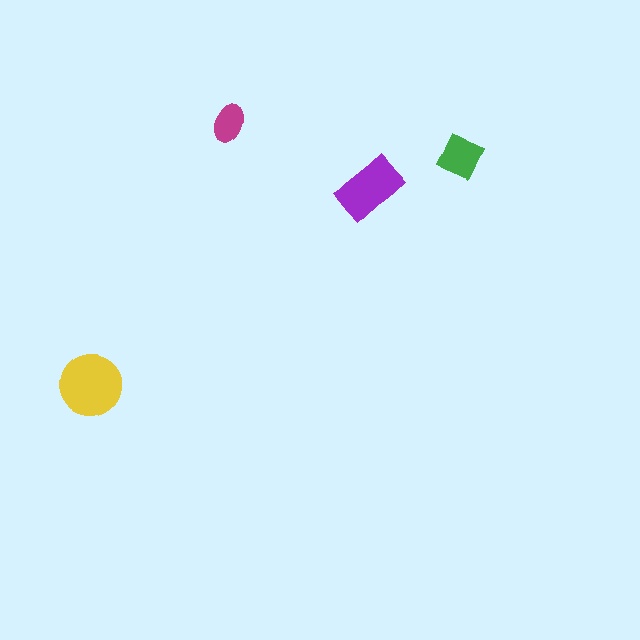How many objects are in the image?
There are 4 objects in the image.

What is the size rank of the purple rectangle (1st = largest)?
2nd.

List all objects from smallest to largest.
The magenta ellipse, the green square, the purple rectangle, the yellow circle.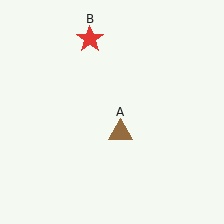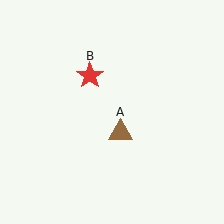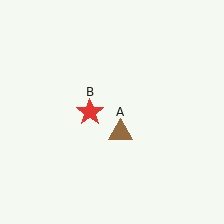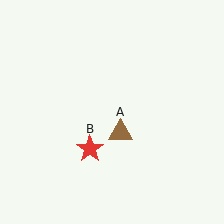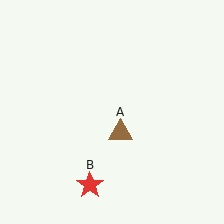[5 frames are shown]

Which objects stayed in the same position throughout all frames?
Brown triangle (object A) remained stationary.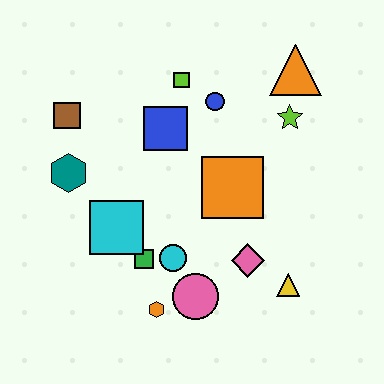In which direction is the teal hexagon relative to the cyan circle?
The teal hexagon is to the left of the cyan circle.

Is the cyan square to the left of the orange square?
Yes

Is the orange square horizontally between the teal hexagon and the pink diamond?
Yes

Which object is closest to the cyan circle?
The green square is closest to the cyan circle.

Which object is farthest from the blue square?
The yellow triangle is farthest from the blue square.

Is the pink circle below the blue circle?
Yes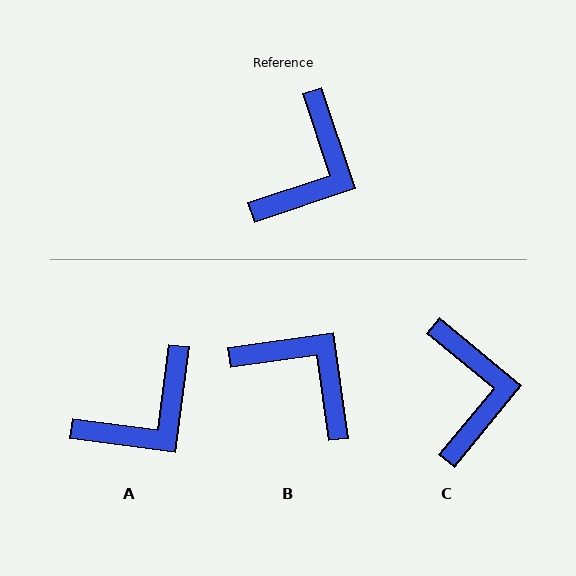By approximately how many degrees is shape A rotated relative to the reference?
Approximately 26 degrees clockwise.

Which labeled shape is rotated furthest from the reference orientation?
B, about 80 degrees away.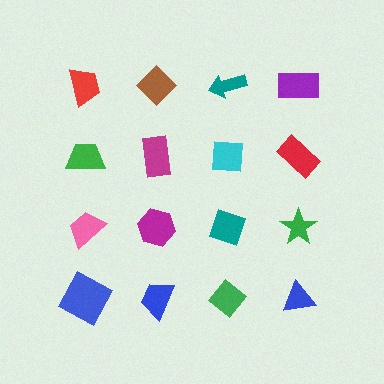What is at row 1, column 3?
A teal arrow.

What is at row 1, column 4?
A purple rectangle.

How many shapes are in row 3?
4 shapes.